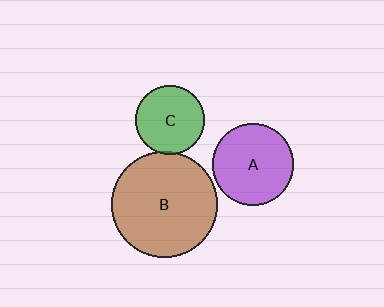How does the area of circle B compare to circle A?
Approximately 1.7 times.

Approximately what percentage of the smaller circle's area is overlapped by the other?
Approximately 5%.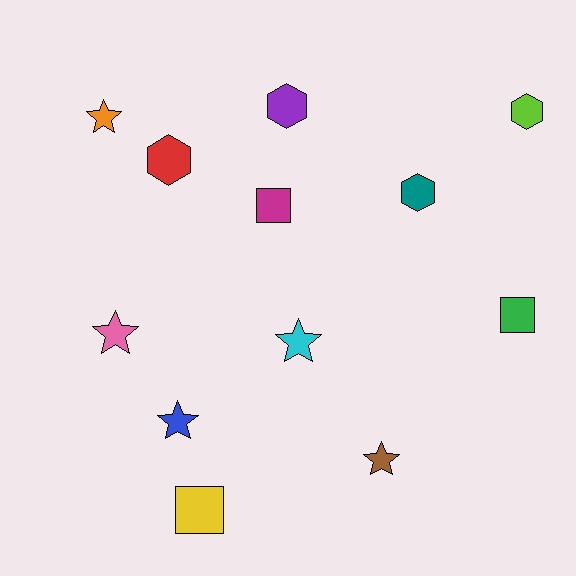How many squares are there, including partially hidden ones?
There are 3 squares.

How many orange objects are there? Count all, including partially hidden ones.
There is 1 orange object.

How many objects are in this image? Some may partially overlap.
There are 12 objects.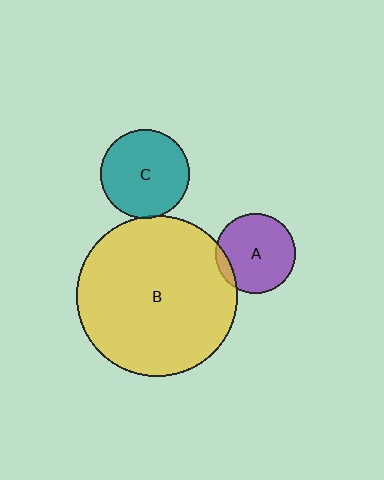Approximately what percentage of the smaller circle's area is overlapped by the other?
Approximately 10%.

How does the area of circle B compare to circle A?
Approximately 4.1 times.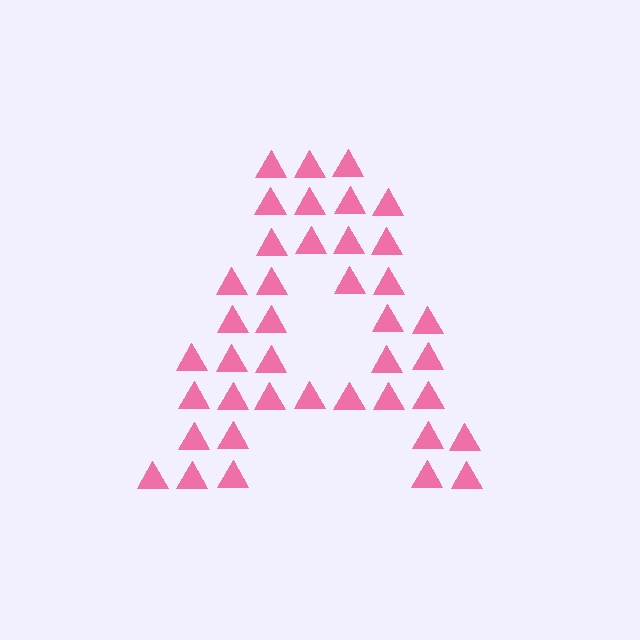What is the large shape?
The large shape is the letter A.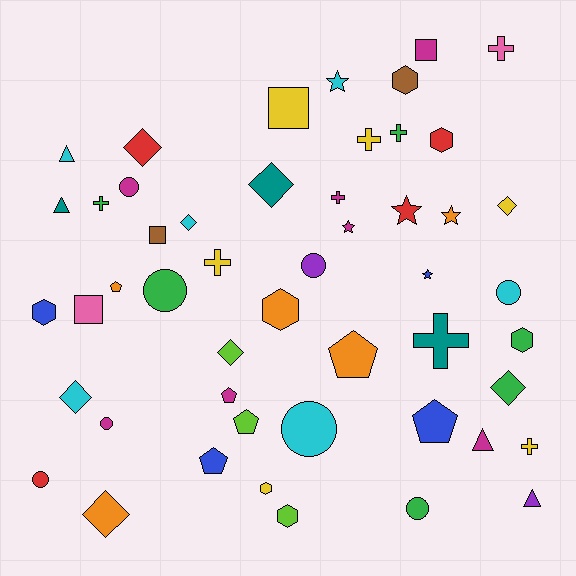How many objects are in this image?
There are 50 objects.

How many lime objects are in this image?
There are 3 lime objects.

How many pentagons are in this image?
There are 6 pentagons.